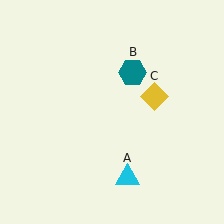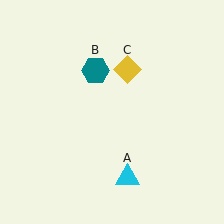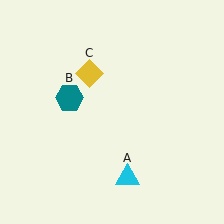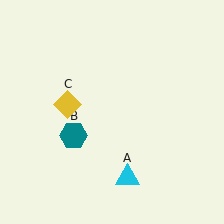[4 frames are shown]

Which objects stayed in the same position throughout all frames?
Cyan triangle (object A) remained stationary.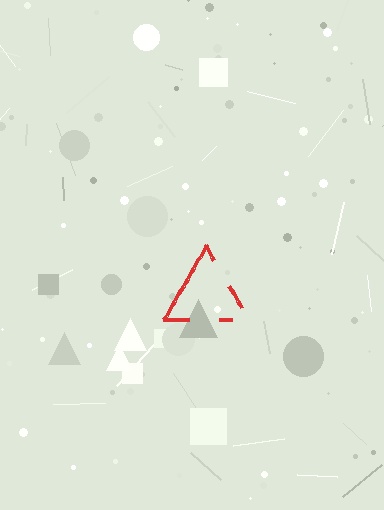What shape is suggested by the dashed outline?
The dashed outline suggests a triangle.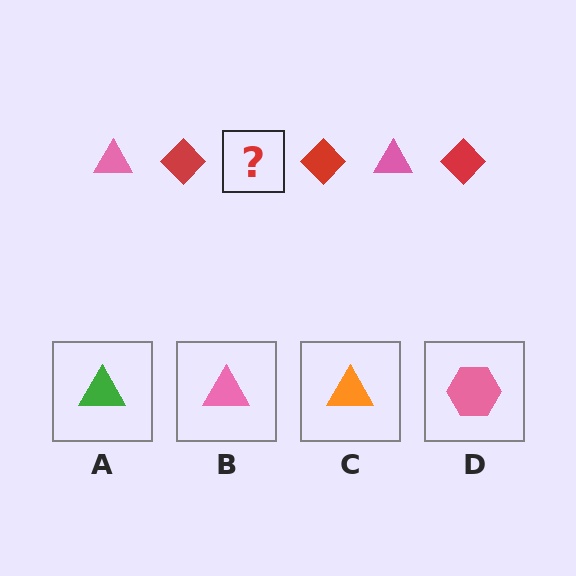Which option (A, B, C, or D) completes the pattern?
B.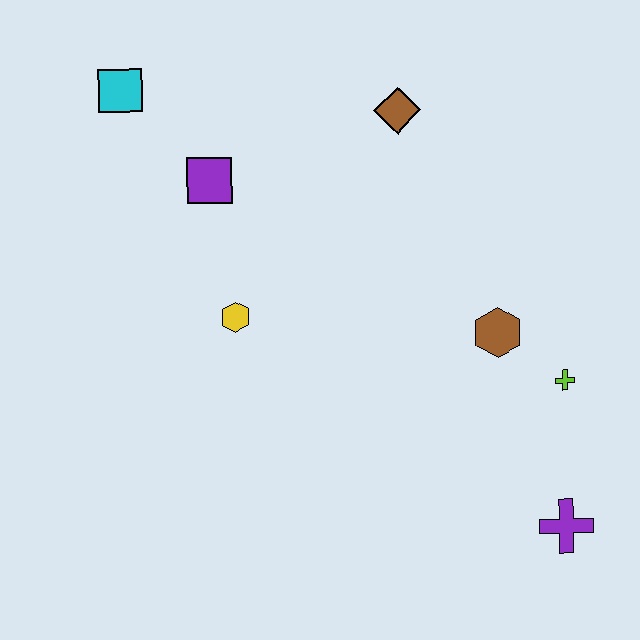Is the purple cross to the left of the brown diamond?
No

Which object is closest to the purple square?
The cyan square is closest to the purple square.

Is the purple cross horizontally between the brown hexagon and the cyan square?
No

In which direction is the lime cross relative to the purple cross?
The lime cross is above the purple cross.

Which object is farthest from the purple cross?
The cyan square is farthest from the purple cross.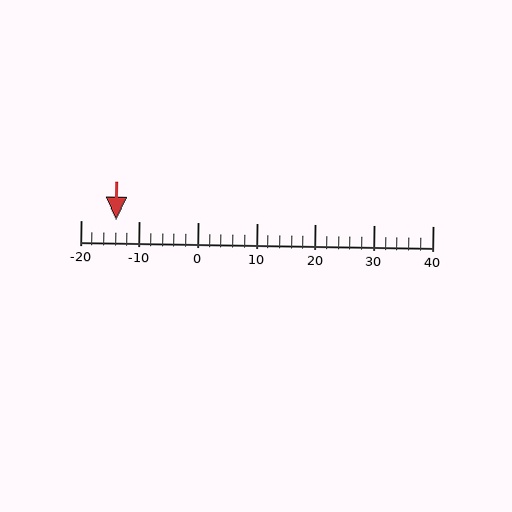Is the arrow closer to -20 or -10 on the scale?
The arrow is closer to -10.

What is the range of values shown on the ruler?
The ruler shows values from -20 to 40.